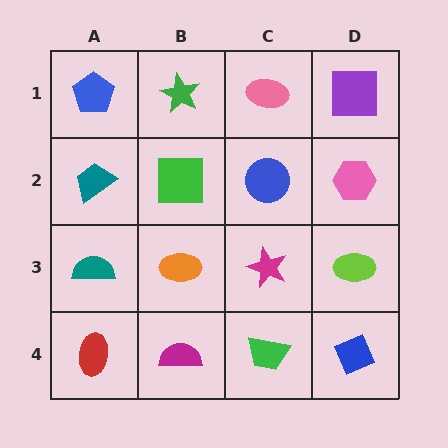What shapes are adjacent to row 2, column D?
A purple square (row 1, column D), a lime ellipse (row 3, column D), a blue circle (row 2, column C).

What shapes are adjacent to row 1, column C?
A blue circle (row 2, column C), a green star (row 1, column B), a purple square (row 1, column D).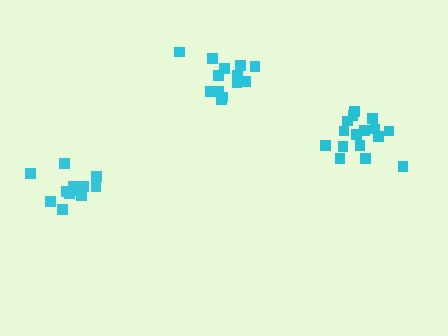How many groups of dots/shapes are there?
There are 3 groups.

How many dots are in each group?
Group 1: 16 dots, Group 2: 12 dots, Group 3: 14 dots (42 total).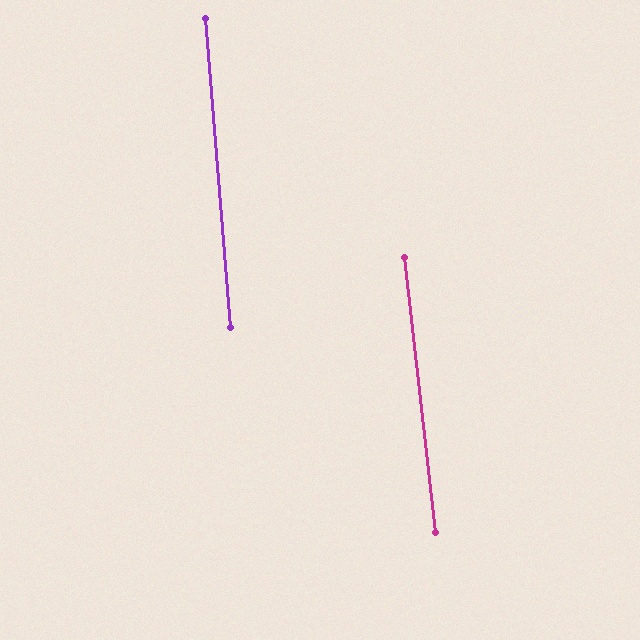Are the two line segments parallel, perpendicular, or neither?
Parallel — their directions differ by only 1.8°.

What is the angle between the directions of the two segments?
Approximately 2 degrees.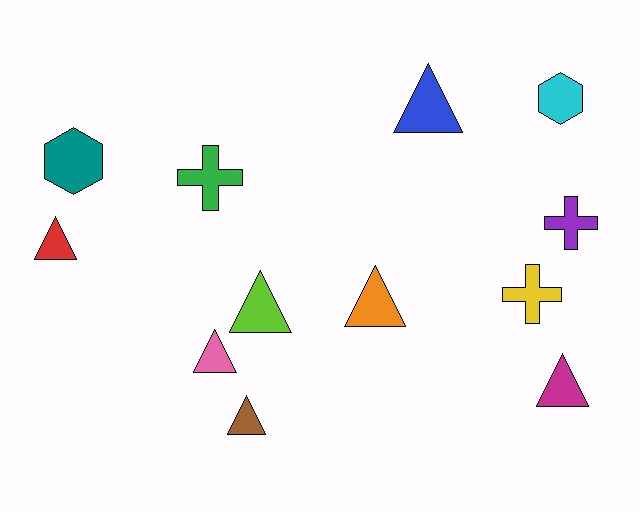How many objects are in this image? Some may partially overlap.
There are 12 objects.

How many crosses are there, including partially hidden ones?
There are 3 crosses.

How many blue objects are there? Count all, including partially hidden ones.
There is 1 blue object.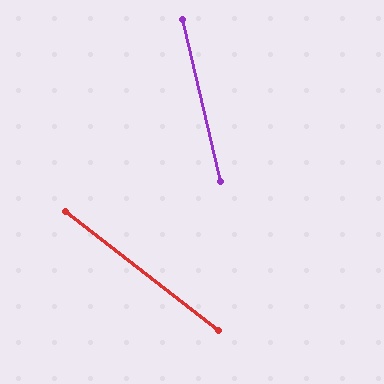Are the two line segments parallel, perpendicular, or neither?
Neither parallel nor perpendicular — they differ by about 39°.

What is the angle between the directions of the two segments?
Approximately 39 degrees.